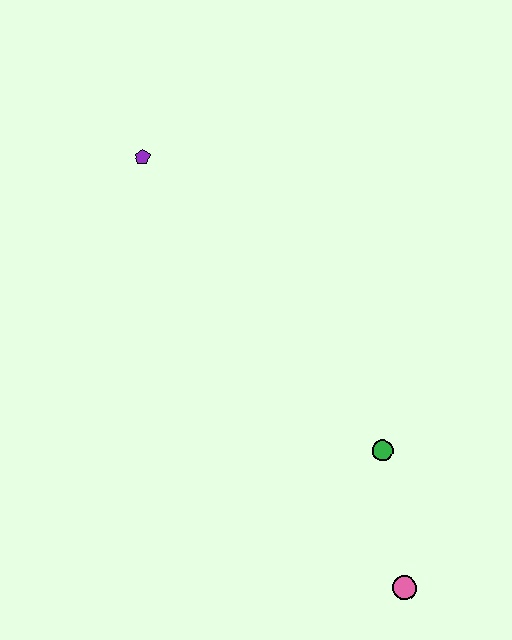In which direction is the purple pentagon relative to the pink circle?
The purple pentagon is above the pink circle.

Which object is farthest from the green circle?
The purple pentagon is farthest from the green circle.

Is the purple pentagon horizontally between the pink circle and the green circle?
No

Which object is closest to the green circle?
The pink circle is closest to the green circle.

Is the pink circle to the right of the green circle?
Yes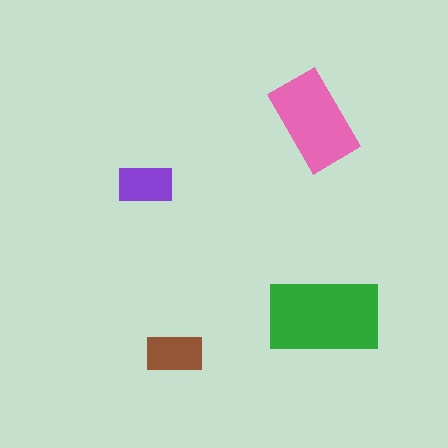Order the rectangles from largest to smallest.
the green one, the pink one, the brown one, the purple one.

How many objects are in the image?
There are 4 objects in the image.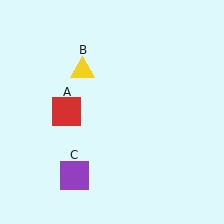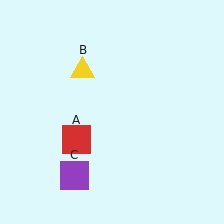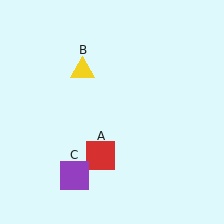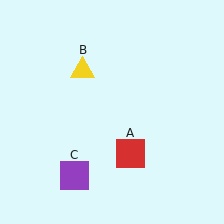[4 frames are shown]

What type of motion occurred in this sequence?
The red square (object A) rotated counterclockwise around the center of the scene.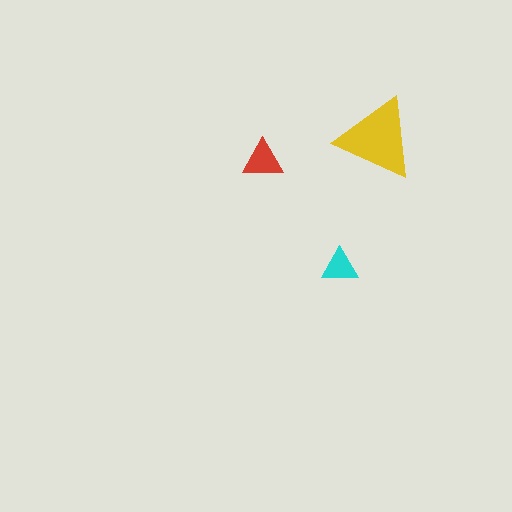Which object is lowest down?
The cyan triangle is bottommost.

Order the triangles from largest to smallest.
the yellow one, the red one, the cyan one.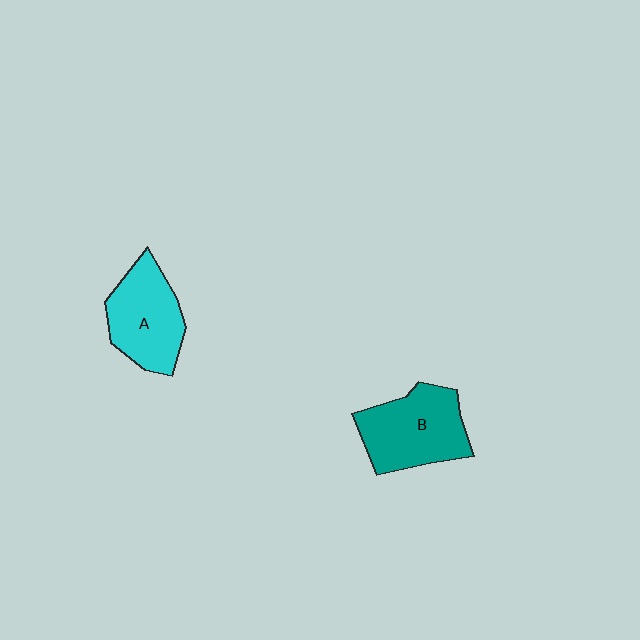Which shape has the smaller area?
Shape A (cyan).